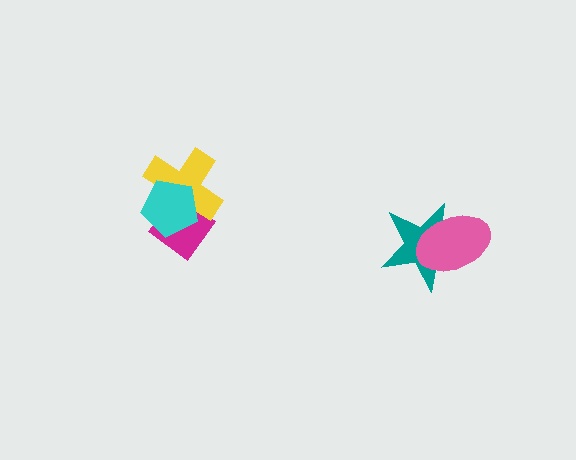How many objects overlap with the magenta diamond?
2 objects overlap with the magenta diamond.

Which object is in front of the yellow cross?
The cyan pentagon is in front of the yellow cross.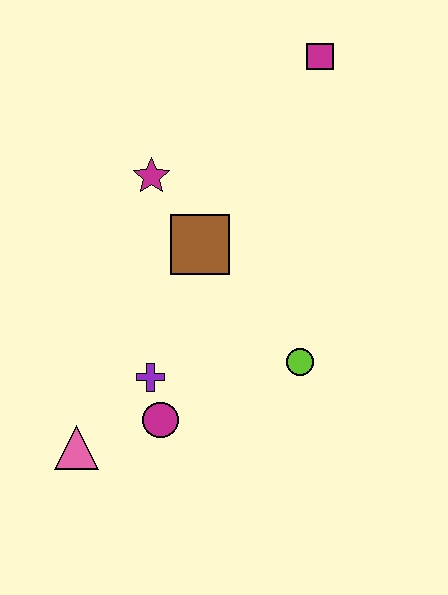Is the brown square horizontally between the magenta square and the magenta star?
Yes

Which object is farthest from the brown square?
The pink triangle is farthest from the brown square.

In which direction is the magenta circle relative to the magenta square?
The magenta circle is below the magenta square.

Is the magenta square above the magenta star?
Yes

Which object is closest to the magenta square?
The magenta star is closest to the magenta square.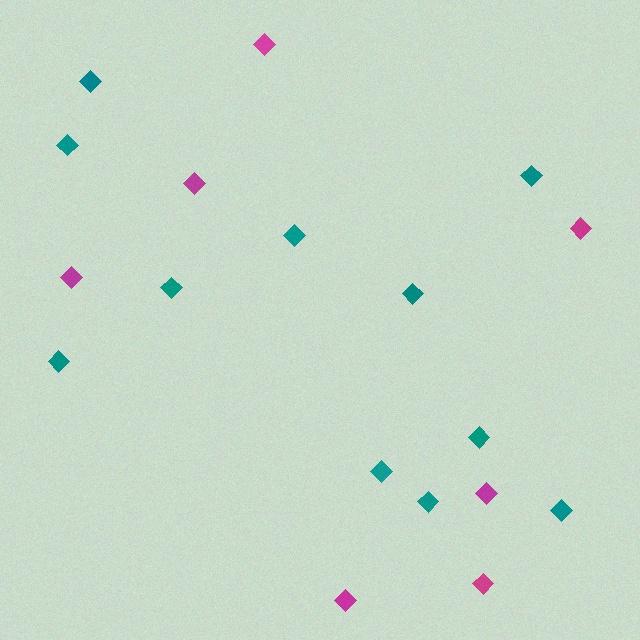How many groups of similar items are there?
There are 2 groups: one group of teal diamonds (11) and one group of magenta diamonds (7).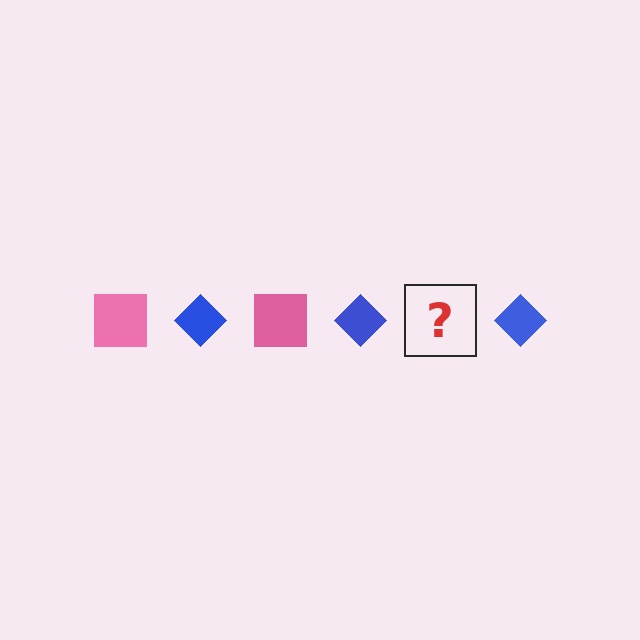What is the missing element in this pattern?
The missing element is a pink square.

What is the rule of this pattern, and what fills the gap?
The rule is that the pattern alternates between pink square and blue diamond. The gap should be filled with a pink square.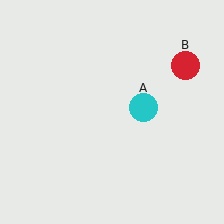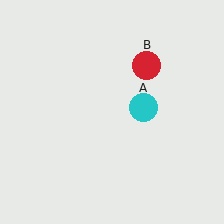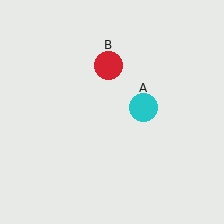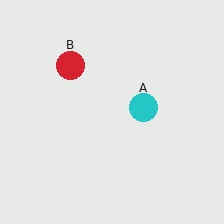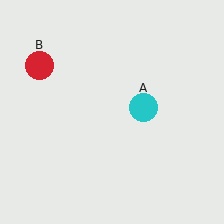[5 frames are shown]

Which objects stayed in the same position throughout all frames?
Cyan circle (object A) remained stationary.